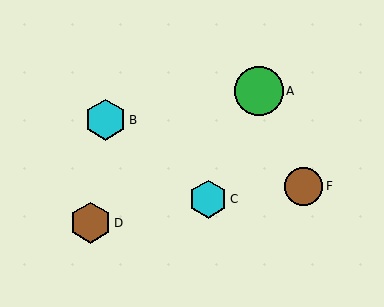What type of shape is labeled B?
Shape B is a cyan hexagon.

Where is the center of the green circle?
The center of the green circle is at (259, 91).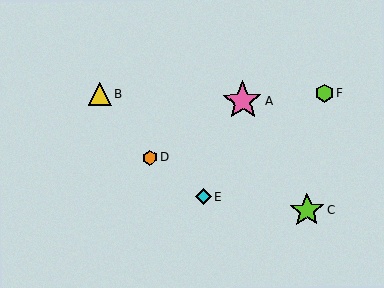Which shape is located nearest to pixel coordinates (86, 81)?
The yellow triangle (labeled B) at (100, 94) is nearest to that location.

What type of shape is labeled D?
Shape D is an orange hexagon.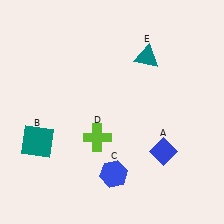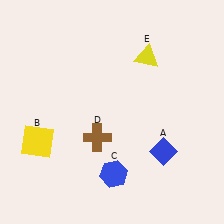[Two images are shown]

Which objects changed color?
B changed from teal to yellow. D changed from lime to brown. E changed from teal to yellow.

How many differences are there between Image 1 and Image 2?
There are 3 differences between the two images.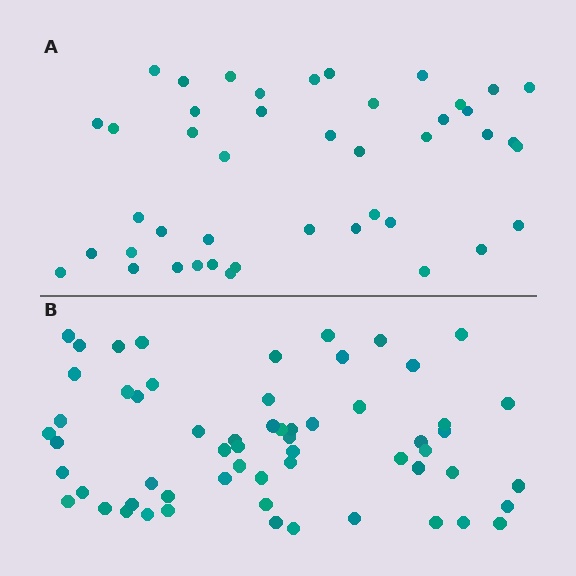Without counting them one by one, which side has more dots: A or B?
Region B (the bottom region) has more dots.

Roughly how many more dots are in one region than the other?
Region B has approximately 15 more dots than region A.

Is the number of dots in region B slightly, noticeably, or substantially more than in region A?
Region B has noticeably more, but not dramatically so. The ratio is roughly 1.4 to 1.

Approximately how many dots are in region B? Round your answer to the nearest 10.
About 60 dots.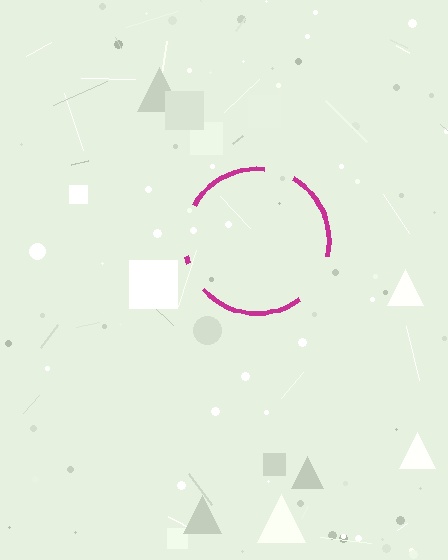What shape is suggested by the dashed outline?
The dashed outline suggests a circle.